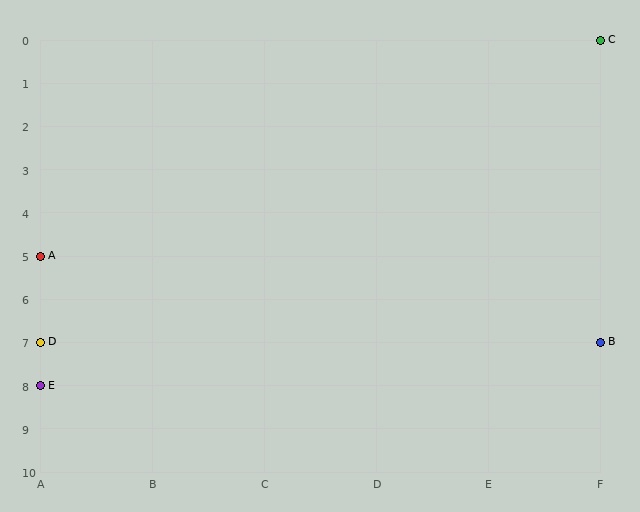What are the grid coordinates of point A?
Point A is at grid coordinates (A, 5).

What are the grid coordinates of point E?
Point E is at grid coordinates (A, 8).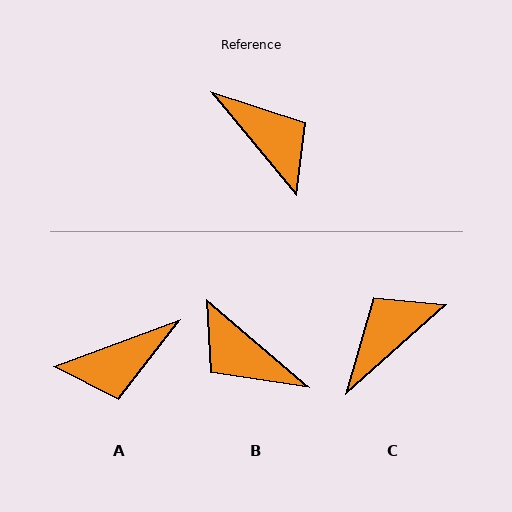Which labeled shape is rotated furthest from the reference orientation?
B, about 170 degrees away.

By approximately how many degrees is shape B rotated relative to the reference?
Approximately 170 degrees clockwise.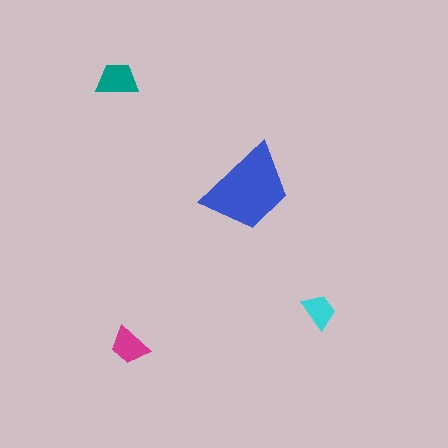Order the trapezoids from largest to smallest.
the blue one, the teal one, the magenta one, the cyan one.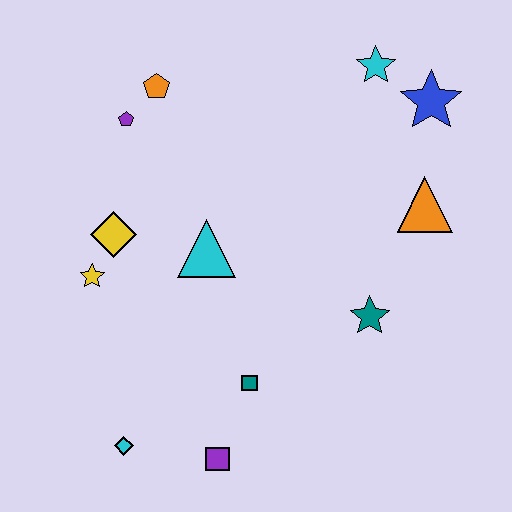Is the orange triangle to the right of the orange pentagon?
Yes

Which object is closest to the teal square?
The purple square is closest to the teal square.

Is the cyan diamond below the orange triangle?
Yes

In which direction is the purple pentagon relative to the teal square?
The purple pentagon is above the teal square.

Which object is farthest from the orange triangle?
The cyan diamond is farthest from the orange triangle.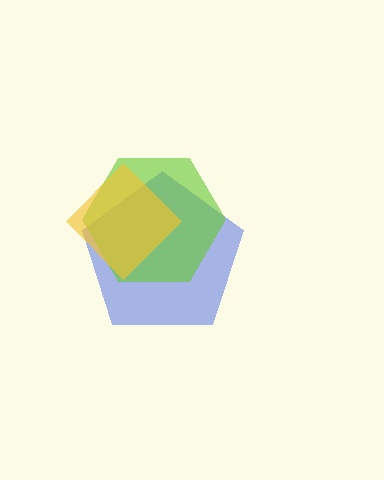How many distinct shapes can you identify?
There are 3 distinct shapes: a blue pentagon, a lime hexagon, a yellow diamond.